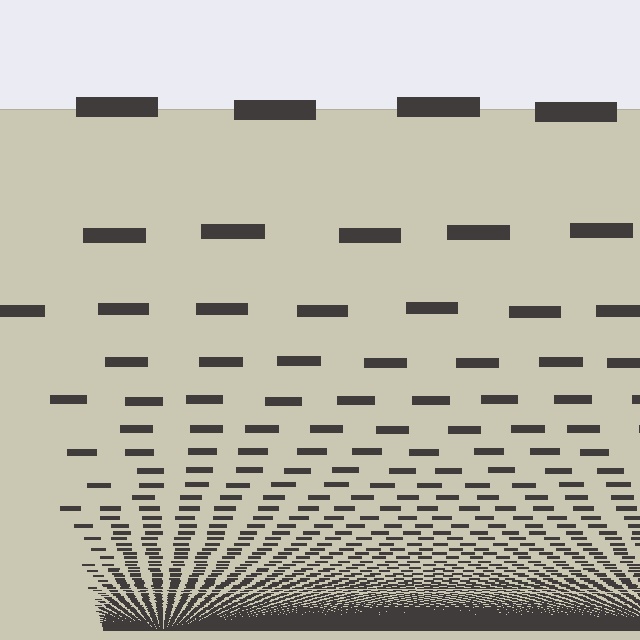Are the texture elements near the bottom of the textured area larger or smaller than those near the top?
Smaller. The gradient is inverted — elements near the bottom are smaller and denser.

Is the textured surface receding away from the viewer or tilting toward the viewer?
The surface appears to tilt toward the viewer. Texture elements get larger and sparser toward the top.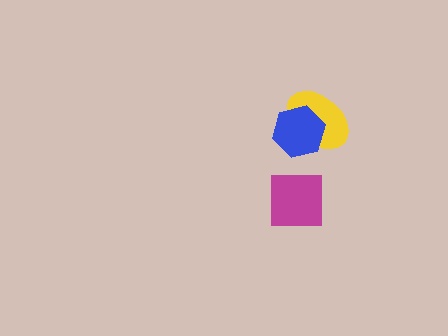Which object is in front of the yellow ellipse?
The blue hexagon is in front of the yellow ellipse.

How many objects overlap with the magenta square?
0 objects overlap with the magenta square.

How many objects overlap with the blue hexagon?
1 object overlaps with the blue hexagon.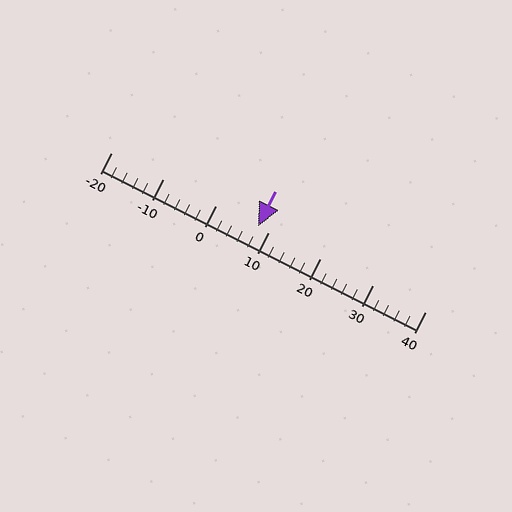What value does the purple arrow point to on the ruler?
The purple arrow points to approximately 8.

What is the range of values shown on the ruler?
The ruler shows values from -20 to 40.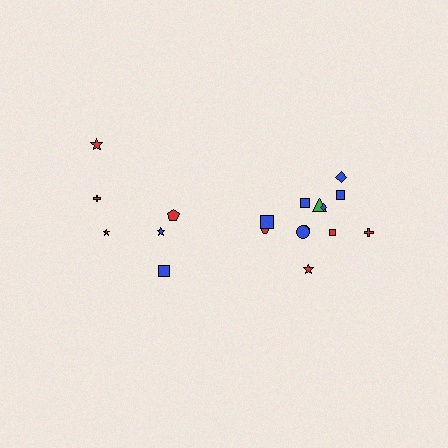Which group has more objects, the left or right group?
The right group.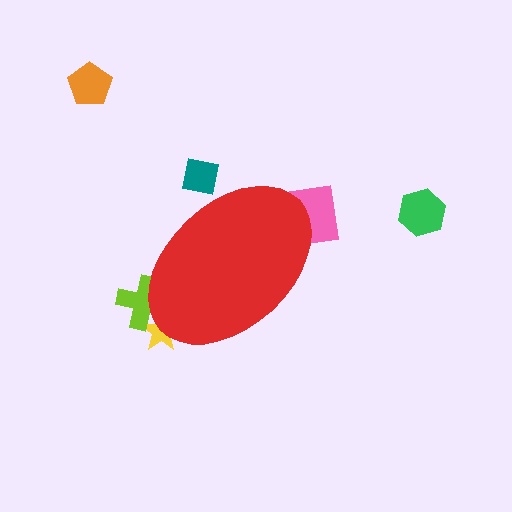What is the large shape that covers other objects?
A red ellipse.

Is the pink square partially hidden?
Yes, the pink square is partially hidden behind the red ellipse.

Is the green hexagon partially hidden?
No, the green hexagon is fully visible.